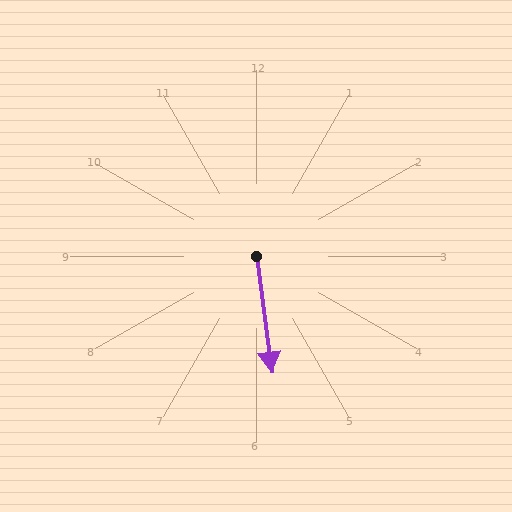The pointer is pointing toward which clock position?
Roughly 6 o'clock.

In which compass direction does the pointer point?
South.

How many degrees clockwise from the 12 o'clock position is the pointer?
Approximately 172 degrees.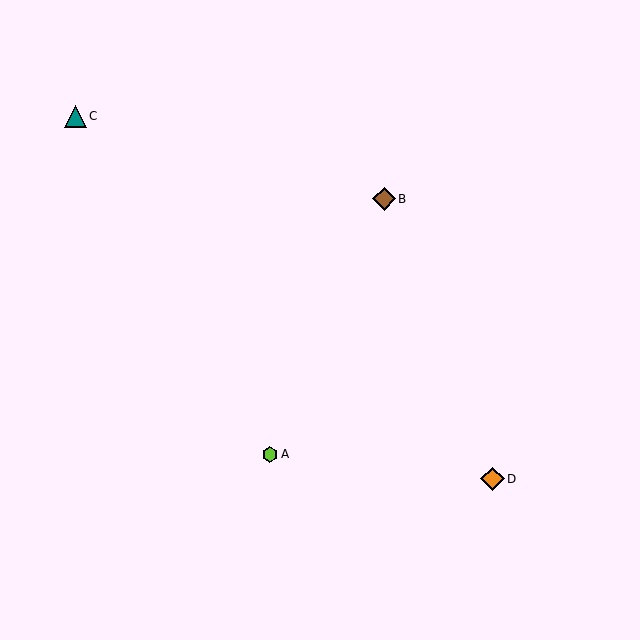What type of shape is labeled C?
Shape C is a teal triangle.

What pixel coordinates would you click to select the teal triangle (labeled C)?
Click at (75, 116) to select the teal triangle C.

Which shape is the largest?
The orange diamond (labeled D) is the largest.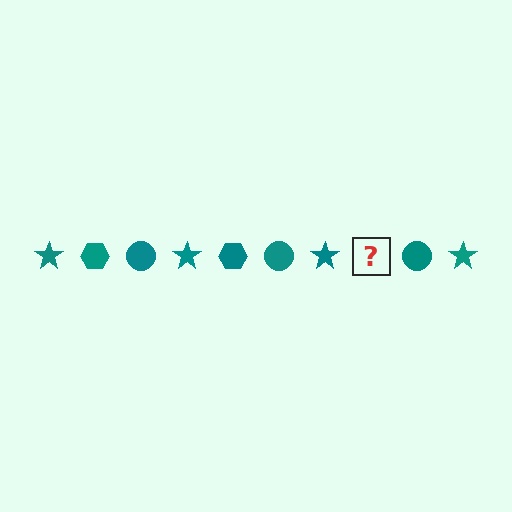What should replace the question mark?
The question mark should be replaced with a teal hexagon.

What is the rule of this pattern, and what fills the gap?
The rule is that the pattern cycles through star, hexagon, circle shapes in teal. The gap should be filled with a teal hexagon.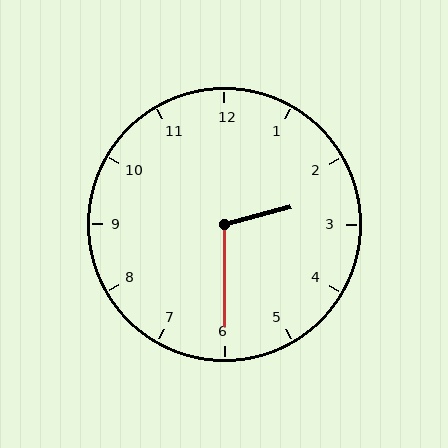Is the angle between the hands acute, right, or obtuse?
It is obtuse.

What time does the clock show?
2:30.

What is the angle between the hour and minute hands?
Approximately 105 degrees.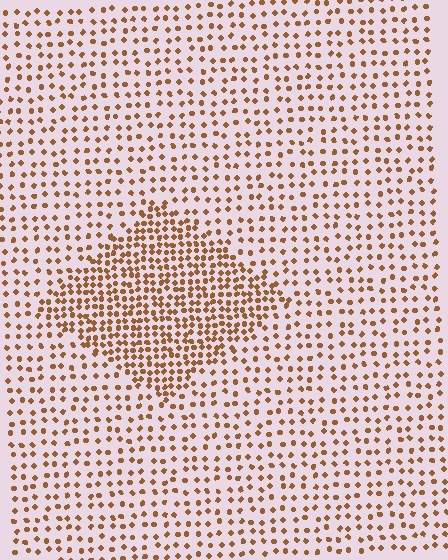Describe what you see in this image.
The image contains small brown elements arranged at two different densities. A diamond-shaped region is visible where the elements are more densely packed than the surrounding area.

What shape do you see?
I see a diamond.